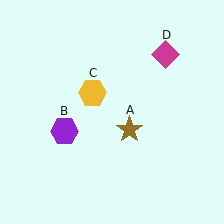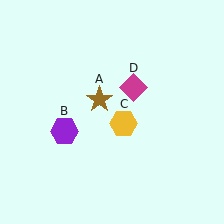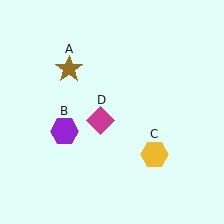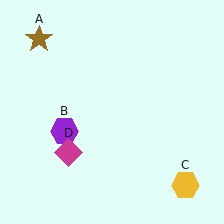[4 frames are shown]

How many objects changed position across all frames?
3 objects changed position: brown star (object A), yellow hexagon (object C), magenta diamond (object D).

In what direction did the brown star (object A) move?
The brown star (object A) moved up and to the left.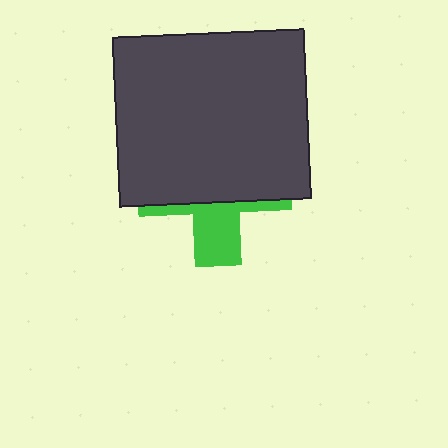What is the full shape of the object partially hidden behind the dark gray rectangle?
The partially hidden object is a green cross.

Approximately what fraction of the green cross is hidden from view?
Roughly 68% of the green cross is hidden behind the dark gray rectangle.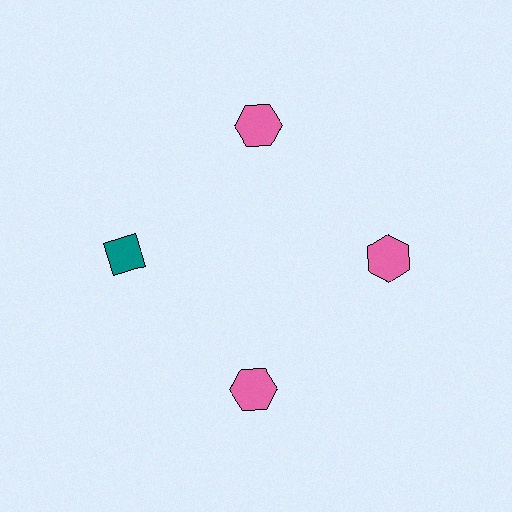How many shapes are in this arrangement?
There are 4 shapes arranged in a ring pattern.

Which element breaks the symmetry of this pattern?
The teal diamond at roughly the 9 o'clock position breaks the symmetry. All other shapes are pink hexagons.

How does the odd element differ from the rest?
It differs in both color (teal instead of pink) and shape (diamond instead of hexagon).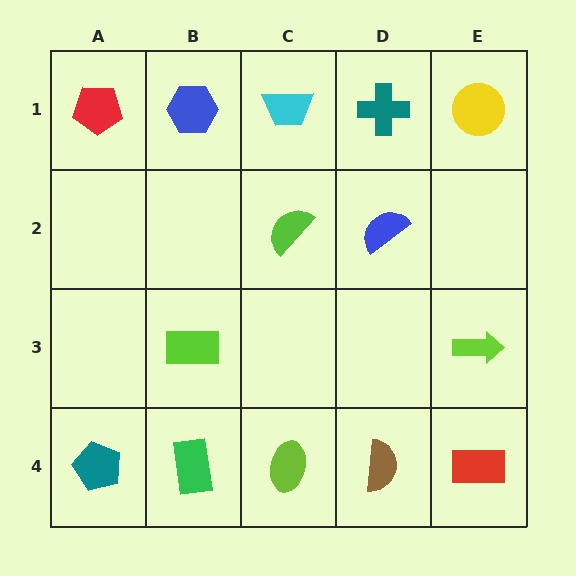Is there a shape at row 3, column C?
No, that cell is empty.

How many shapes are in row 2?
2 shapes.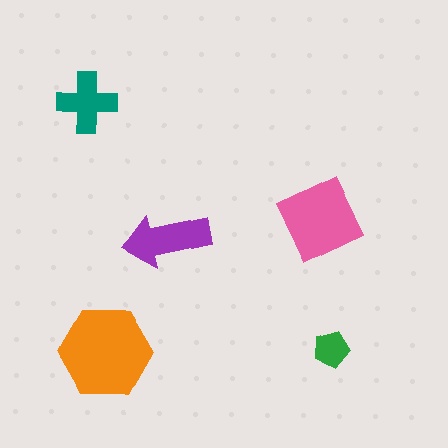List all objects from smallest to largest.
The green pentagon, the teal cross, the purple arrow, the pink diamond, the orange hexagon.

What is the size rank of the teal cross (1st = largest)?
4th.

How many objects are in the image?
There are 5 objects in the image.